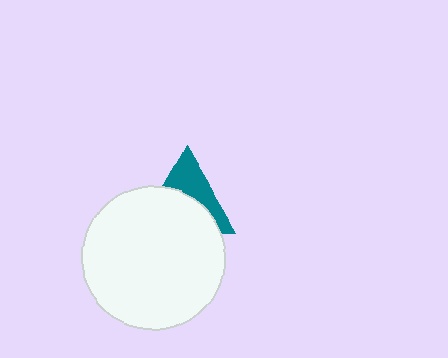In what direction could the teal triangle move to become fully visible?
The teal triangle could move up. That would shift it out from behind the white circle entirely.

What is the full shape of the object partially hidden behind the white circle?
The partially hidden object is a teal triangle.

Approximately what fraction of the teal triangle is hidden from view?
Roughly 57% of the teal triangle is hidden behind the white circle.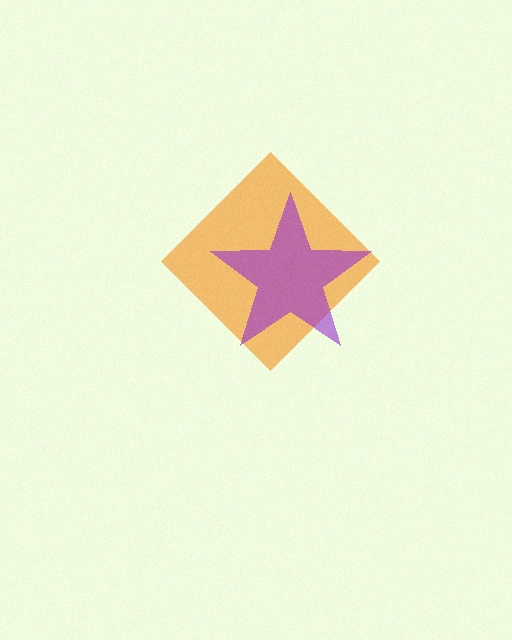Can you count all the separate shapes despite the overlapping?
Yes, there are 2 separate shapes.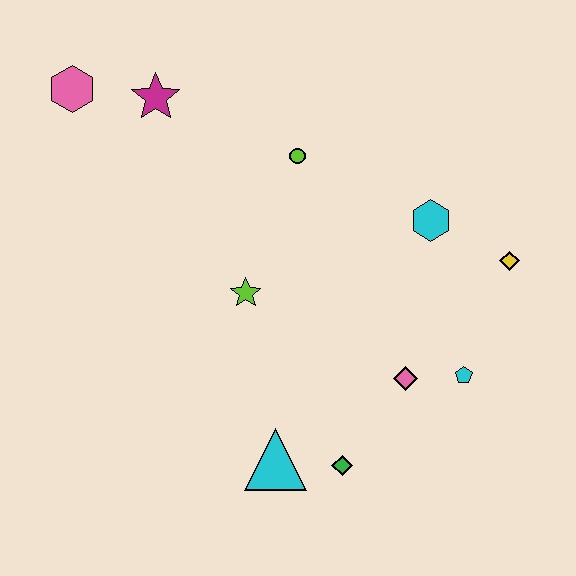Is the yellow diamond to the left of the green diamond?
No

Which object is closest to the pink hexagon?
The magenta star is closest to the pink hexagon.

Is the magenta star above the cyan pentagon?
Yes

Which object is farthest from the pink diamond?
The pink hexagon is farthest from the pink diamond.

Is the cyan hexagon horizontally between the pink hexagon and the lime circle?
No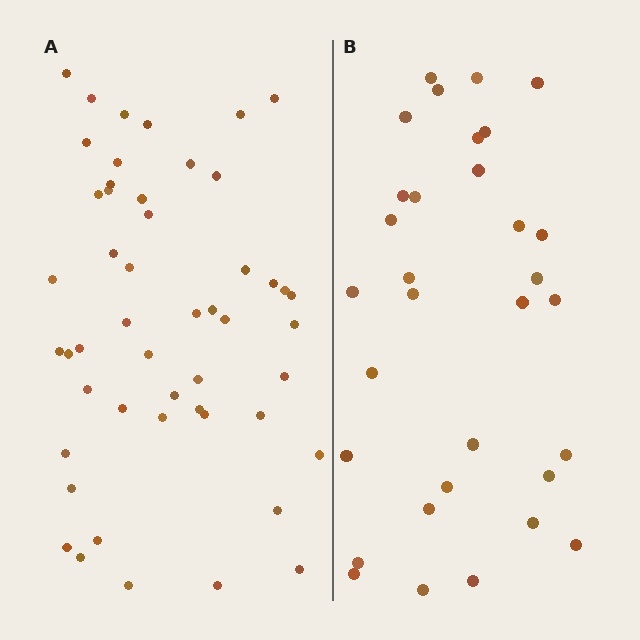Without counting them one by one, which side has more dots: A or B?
Region A (the left region) has more dots.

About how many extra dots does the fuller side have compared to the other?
Region A has approximately 20 more dots than region B.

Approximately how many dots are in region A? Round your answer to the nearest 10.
About 50 dots.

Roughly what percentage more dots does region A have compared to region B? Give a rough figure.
About 55% more.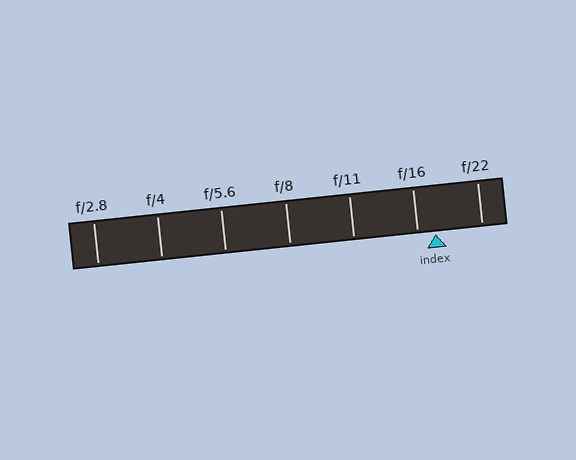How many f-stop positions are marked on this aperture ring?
There are 7 f-stop positions marked.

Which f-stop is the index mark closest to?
The index mark is closest to f/16.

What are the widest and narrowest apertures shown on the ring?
The widest aperture shown is f/2.8 and the narrowest is f/22.